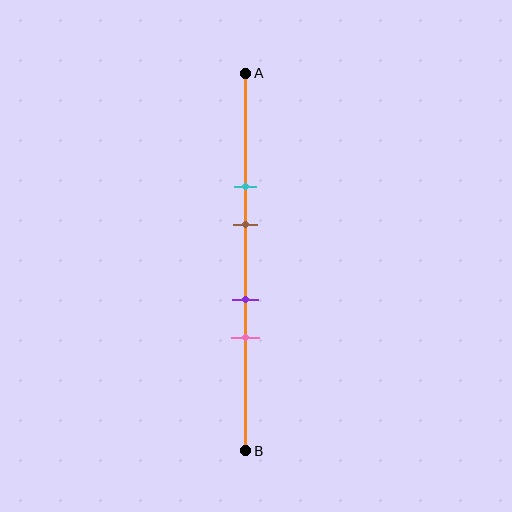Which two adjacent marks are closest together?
The purple and pink marks are the closest adjacent pair.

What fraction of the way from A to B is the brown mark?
The brown mark is approximately 40% (0.4) of the way from A to B.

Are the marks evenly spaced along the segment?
No, the marks are not evenly spaced.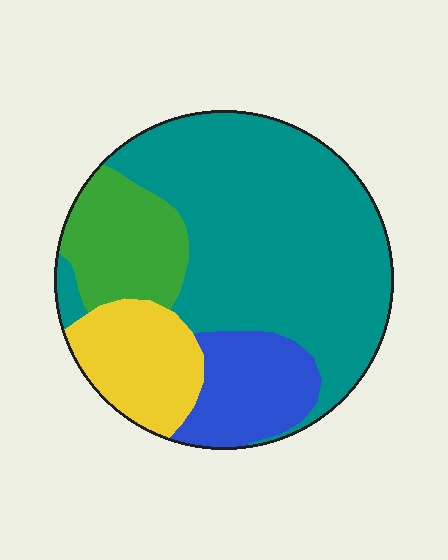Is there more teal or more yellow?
Teal.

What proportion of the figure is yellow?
Yellow covers around 15% of the figure.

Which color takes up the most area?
Teal, at roughly 55%.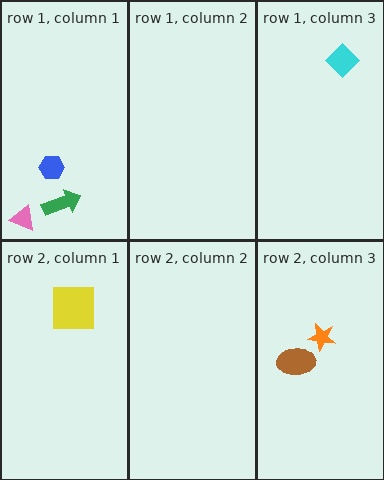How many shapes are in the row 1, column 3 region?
1.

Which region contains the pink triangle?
The row 1, column 1 region.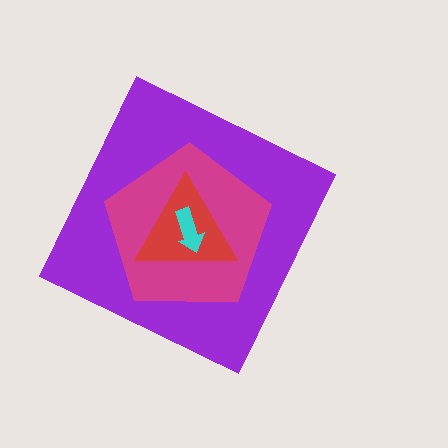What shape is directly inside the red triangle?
The cyan arrow.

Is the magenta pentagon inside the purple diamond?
Yes.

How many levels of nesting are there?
4.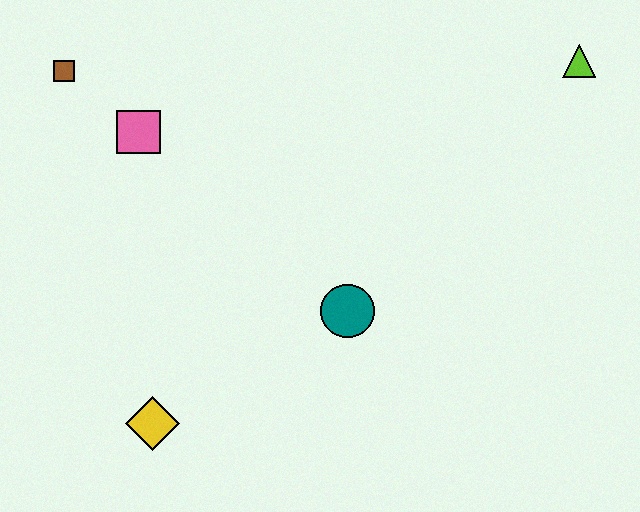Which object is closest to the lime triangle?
The teal circle is closest to the lime triangle.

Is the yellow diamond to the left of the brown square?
No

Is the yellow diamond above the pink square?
No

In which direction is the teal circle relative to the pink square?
The teal circle is to the right of the pink square.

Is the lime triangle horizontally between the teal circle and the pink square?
No